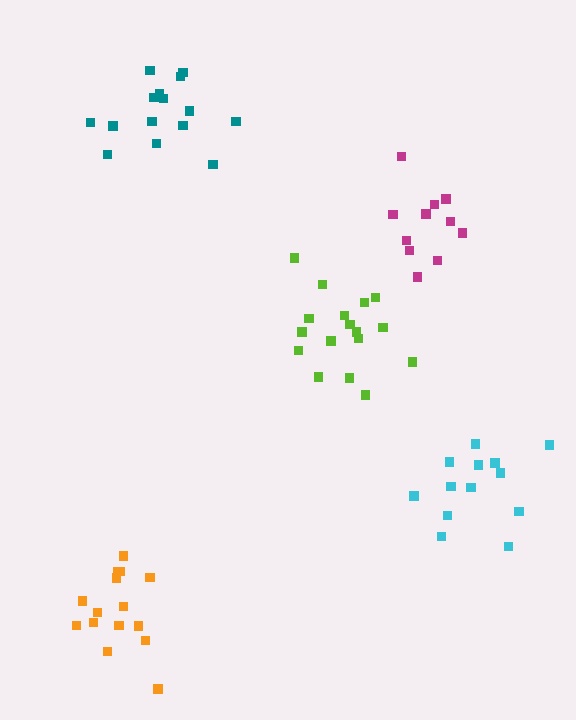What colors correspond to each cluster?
The clusters are colored: lime, magenta, orange, cyan, teal.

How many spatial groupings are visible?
There are 5 spatial groupings.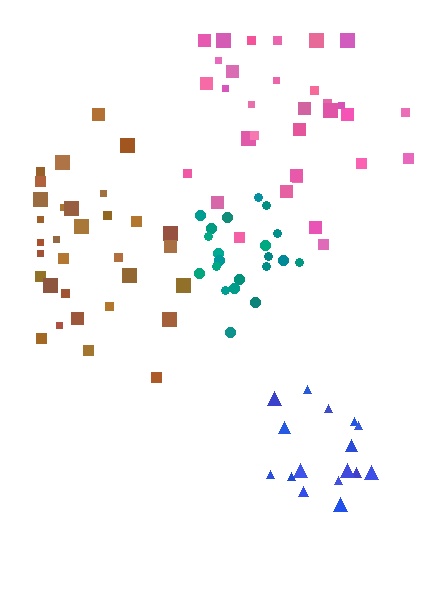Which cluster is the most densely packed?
Teal.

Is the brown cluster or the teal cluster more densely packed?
Teal.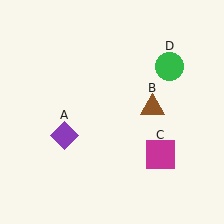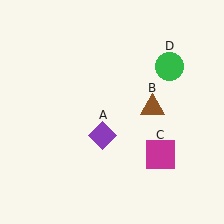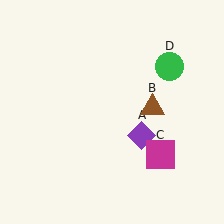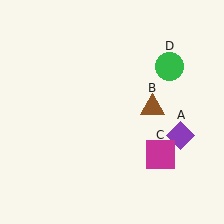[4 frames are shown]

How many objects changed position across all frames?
1 object changed position: purple diamond (object A).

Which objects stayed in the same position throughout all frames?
Brown triangle (object B) and magenta square (object C) and green circle (object D) remained stationary.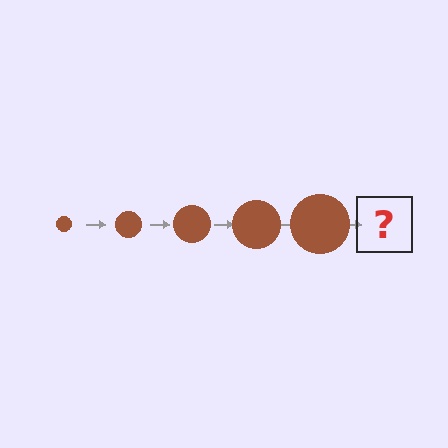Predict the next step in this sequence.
The next step is a brown circle, larger than the previous one.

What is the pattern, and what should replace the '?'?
The pattern is that the circle gets progressively larger each step. The '?' should be a brown circle, larger than the previous one.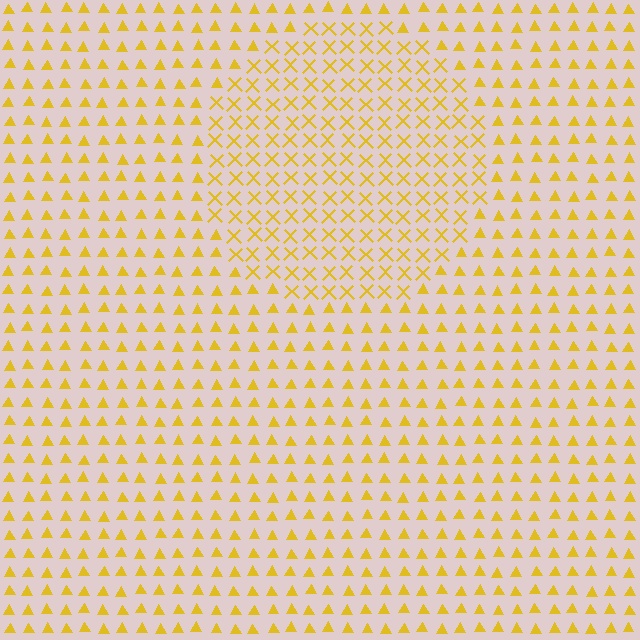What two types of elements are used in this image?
The image uses X marks inside the circle region and triangles outside it.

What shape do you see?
I see a circle.